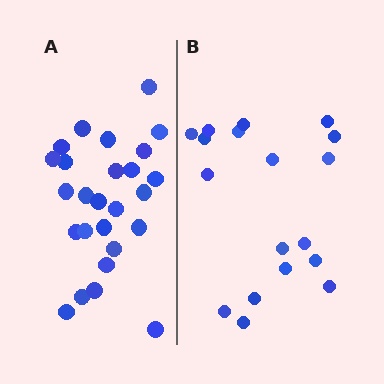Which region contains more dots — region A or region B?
Region A (the left region) has more dots.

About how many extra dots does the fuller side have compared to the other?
Region A has roughly 8 or so more dots than region B.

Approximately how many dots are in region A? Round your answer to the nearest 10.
About 30 dots. (The exact count is 26, which rounds to 30.)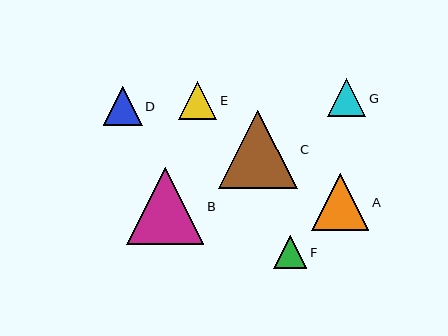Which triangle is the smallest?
Triangle F is the smallest with a size of approximately 33 pixels.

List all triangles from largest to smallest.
From largest to smallest: C, B, A, D, E, G, F.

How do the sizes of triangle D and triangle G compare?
Triangle D and triangle G are approximately the same size.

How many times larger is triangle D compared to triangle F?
Triangle D is approximately 1.2 times the size of triangle F.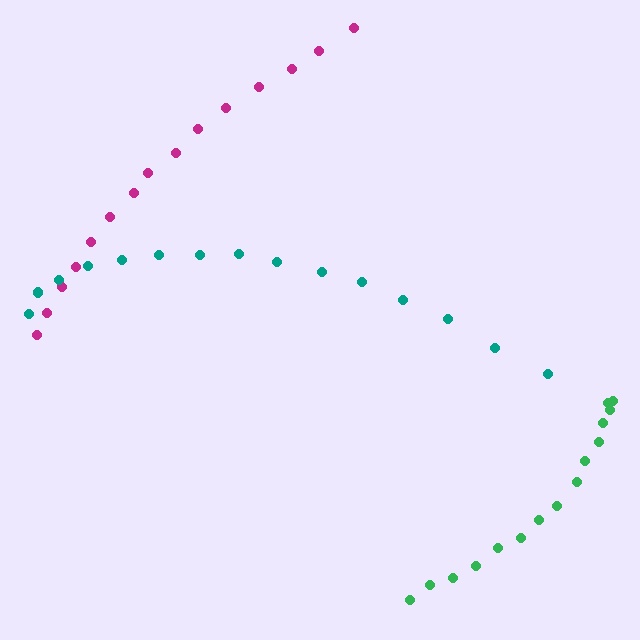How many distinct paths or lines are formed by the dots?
There are 3 distinct paths.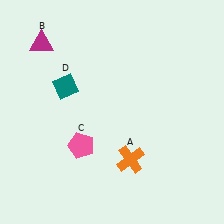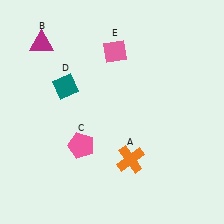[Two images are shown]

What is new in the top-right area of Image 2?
A pink diamond (E) was added in the top-right area of Image 2.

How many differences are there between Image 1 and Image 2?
There is 1 difference between the two images.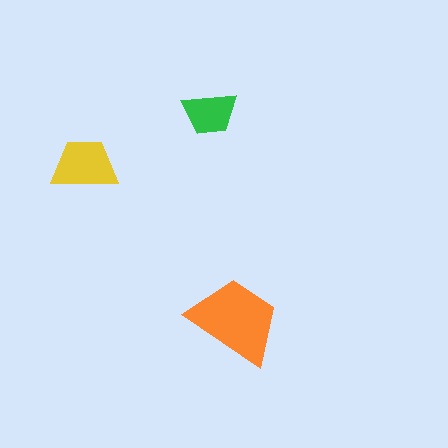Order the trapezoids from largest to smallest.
the orange one, the yellow one, the green one.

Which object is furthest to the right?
The orange trapezoid is rightmost.